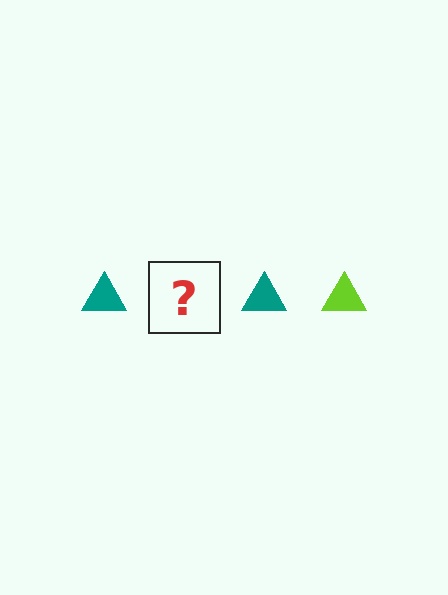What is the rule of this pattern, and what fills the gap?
The rule is that the pattern cycles through teal, lime triangles. The gap should be filled with a lime triangle.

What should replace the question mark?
The question mark should be replaced with a lime triangle.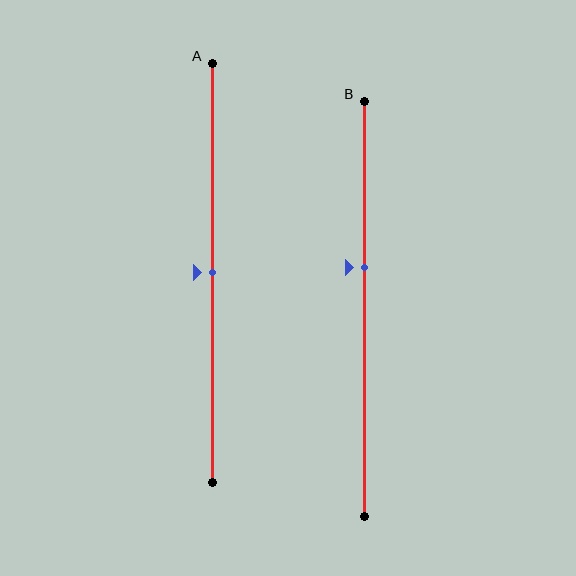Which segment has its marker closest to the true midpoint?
Segment A has its marker closest to the true midpoint.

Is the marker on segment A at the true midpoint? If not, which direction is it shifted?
Yes, the marker on segment A is at the true midpoint.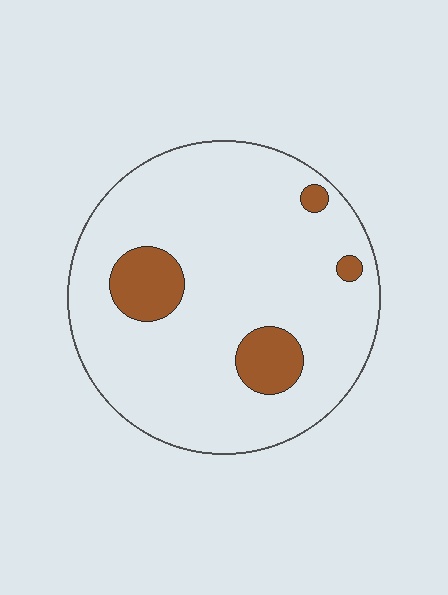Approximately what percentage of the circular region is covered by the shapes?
Approximately 10%.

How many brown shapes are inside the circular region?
4.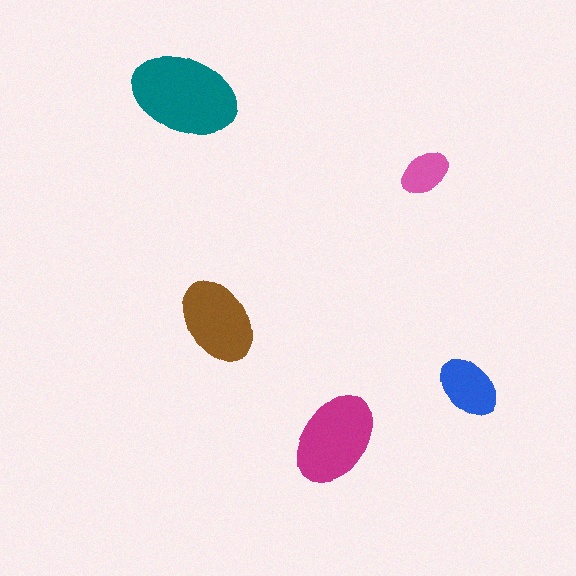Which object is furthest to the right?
The blue ellipse is rightmost.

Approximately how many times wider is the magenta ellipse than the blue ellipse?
About 1.5 times wider.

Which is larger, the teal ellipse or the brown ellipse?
The teal one.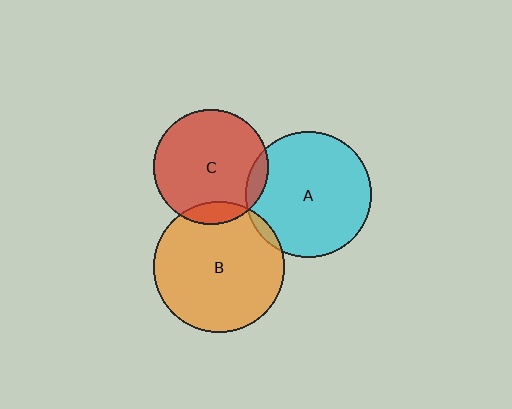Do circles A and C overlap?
Yes.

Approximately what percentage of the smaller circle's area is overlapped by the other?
Approximately 10%.